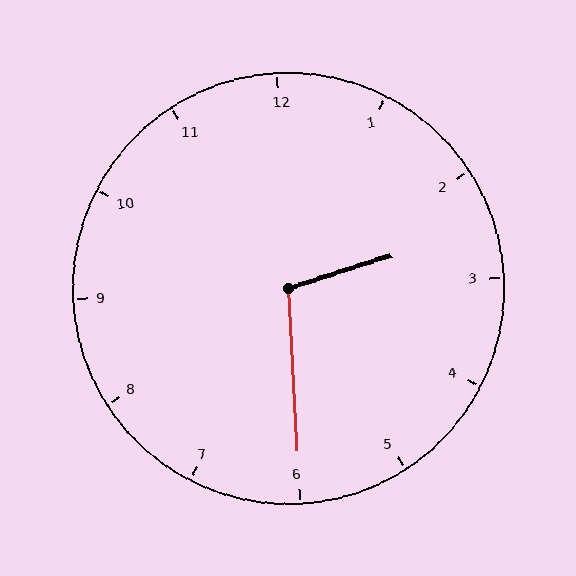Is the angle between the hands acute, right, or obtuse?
It is obtuse.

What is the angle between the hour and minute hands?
Approximately 105 degrees.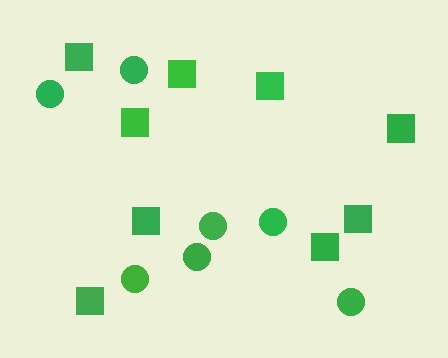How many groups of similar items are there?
There are 2 groups: one group of circles (7) and one group of squares (9).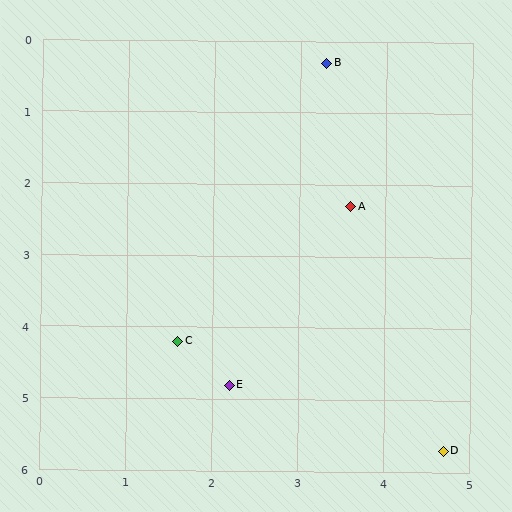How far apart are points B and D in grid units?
Points B and D are about 5.6 grid units apart.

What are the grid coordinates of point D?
Point D is at approximately (4.7, 5.7).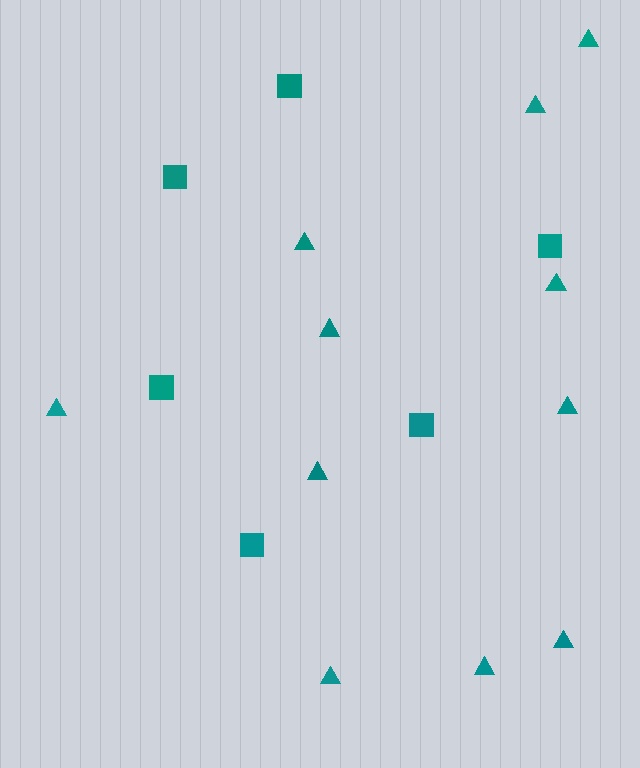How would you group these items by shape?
There are 2 groups: one group of squares (6) and one group of triangles (11).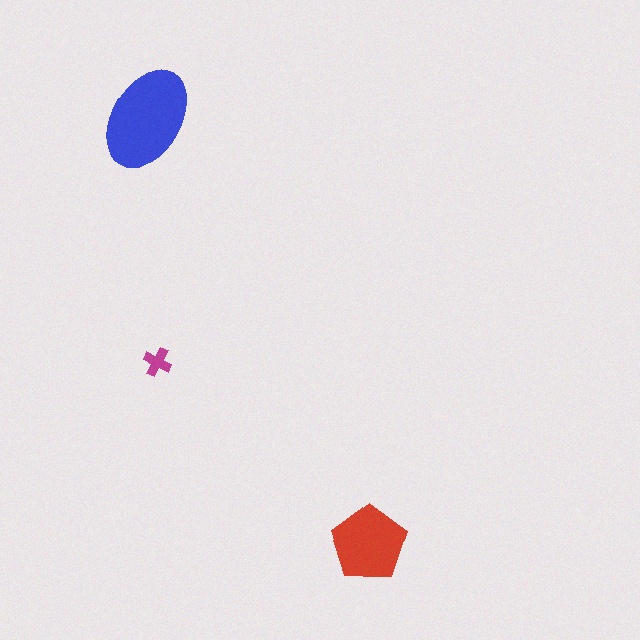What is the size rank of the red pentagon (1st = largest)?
2nd.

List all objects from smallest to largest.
The magenta cross, the red pentagon, the blue ellipse.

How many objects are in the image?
There are 3 objects in the image.